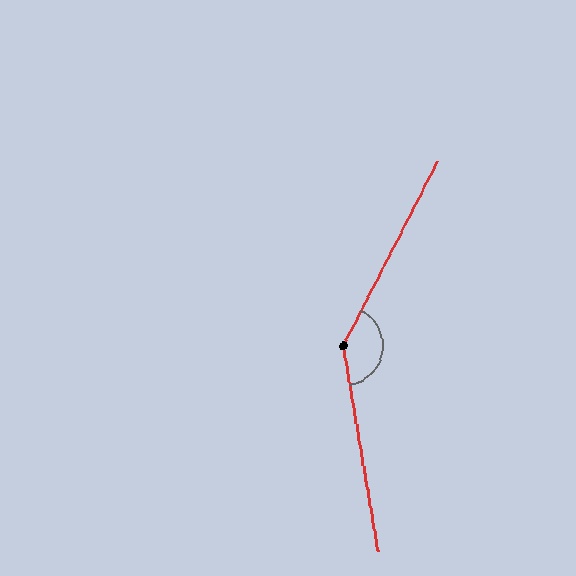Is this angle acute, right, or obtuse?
It is obtuse.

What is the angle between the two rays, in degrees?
Approximately 143 degrees.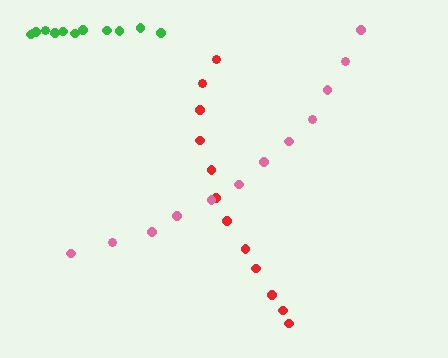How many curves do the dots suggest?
There are 3 distinct paths.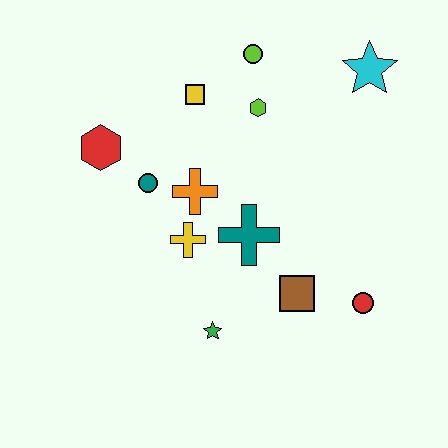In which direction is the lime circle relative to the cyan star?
The lime circle is to the left of the cyan star.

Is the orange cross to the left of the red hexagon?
No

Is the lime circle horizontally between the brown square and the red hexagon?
Yes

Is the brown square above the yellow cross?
No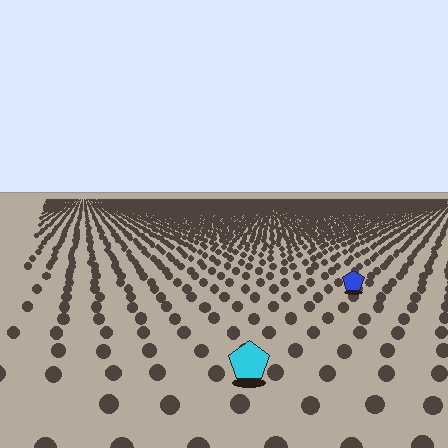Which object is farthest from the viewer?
The blue pentagon is farthest from the viewer. It appears smaller and the ground texture around it is denser.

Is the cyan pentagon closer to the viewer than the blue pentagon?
Yes. The cyan pentagon is closer — you can tell from the texture gradient: the ground texture is coarser near it.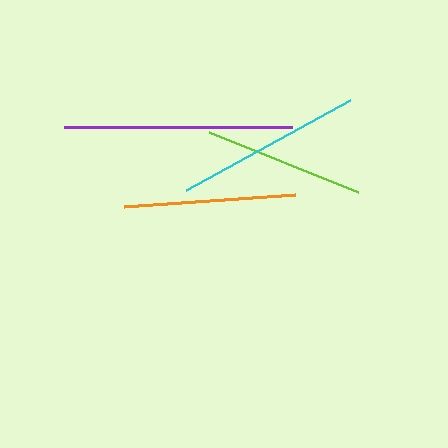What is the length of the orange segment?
The orange segment is approximately 171 pixels long.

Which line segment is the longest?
The purple line is the longest at approximately 228 pixels.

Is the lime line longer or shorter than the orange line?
The orange line is longer than the lime line.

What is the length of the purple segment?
The purple segment is approximately 228 pixels long.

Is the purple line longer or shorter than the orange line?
The purple line is longer than the orange line.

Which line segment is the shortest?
The lime line is the shortest at approximately 160 pixels.